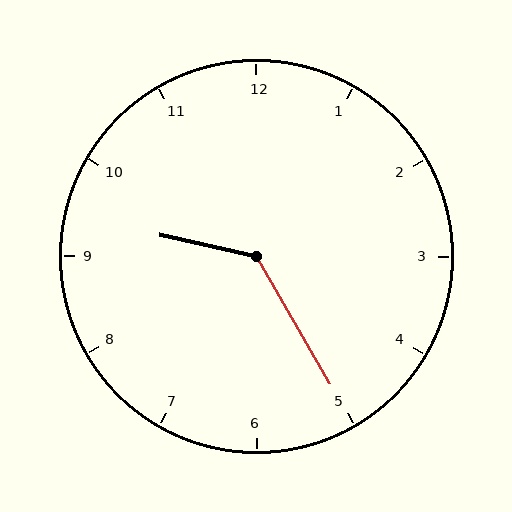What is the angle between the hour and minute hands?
Approximately 132 degrees.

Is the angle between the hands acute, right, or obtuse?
It is obtuse.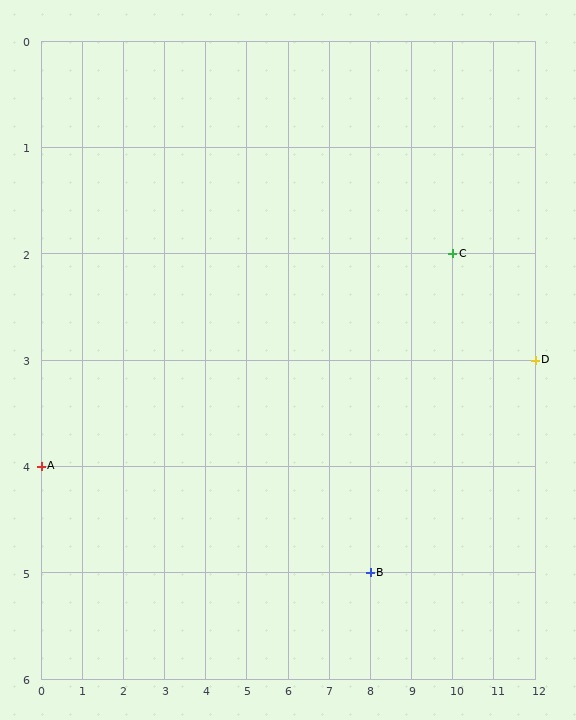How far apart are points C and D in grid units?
Points C and D are 2 columns and 1 row apart (about 2.2 grid units diagonally).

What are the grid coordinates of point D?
Point D is at grid coordinates (12, 3).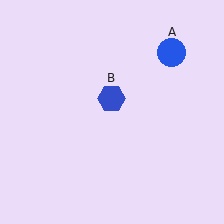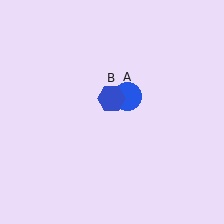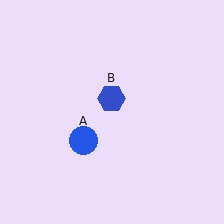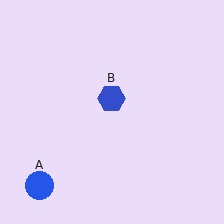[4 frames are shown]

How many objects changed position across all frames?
1 object changed position: blue circle (object A).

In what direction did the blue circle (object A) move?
The blue circle (object A) moved down and to the left.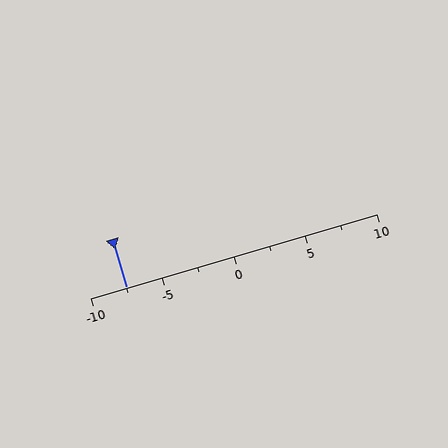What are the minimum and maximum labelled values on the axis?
The axis runs from -10 to 10.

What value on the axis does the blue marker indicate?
The marker indicates approximately -7.5.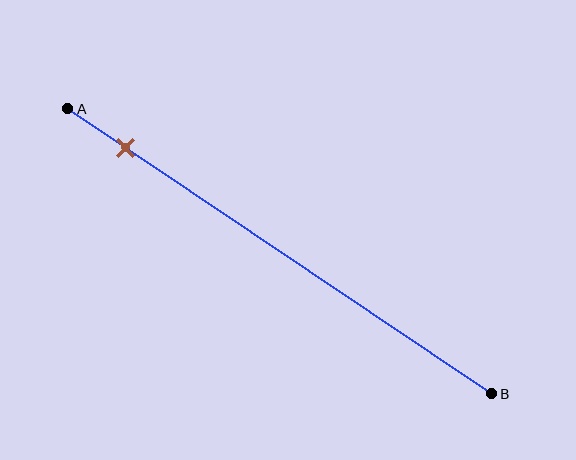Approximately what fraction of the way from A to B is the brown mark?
The brown mark is approximately 15% of the way from A to B.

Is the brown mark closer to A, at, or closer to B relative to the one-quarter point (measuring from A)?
The brown mark is closer to point A than the one-quarter point of segment AB.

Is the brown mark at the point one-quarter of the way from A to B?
No, the mark is at about 15% from A, not at the 25% one-quarter point.